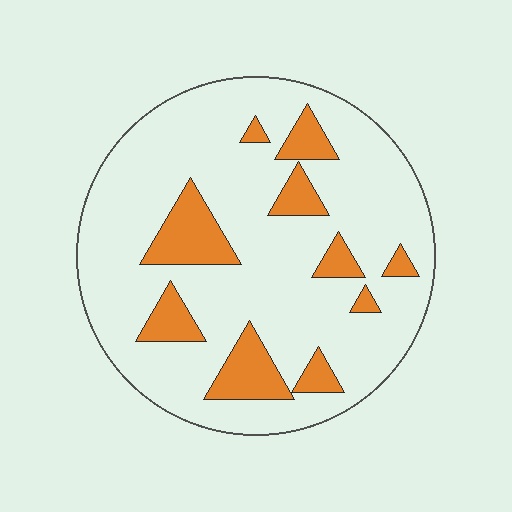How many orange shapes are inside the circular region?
10.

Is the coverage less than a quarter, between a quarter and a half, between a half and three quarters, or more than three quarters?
Less than a quarter.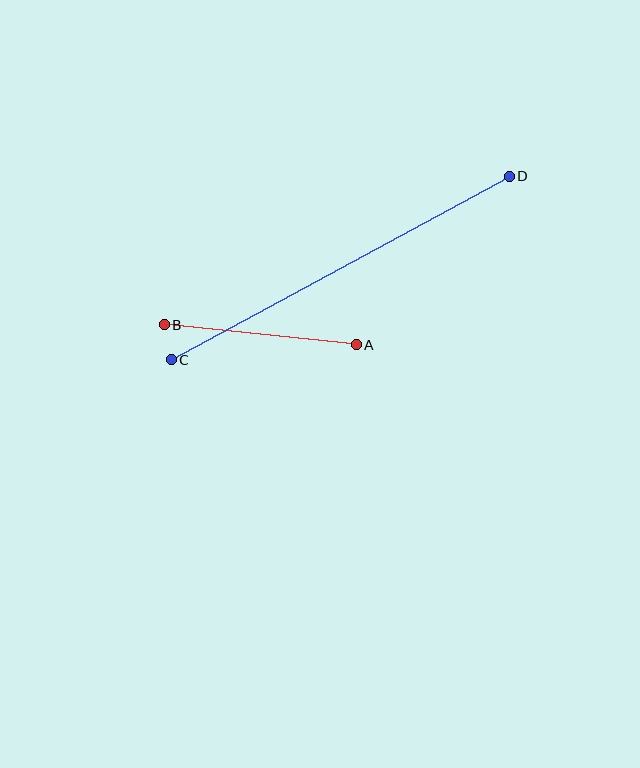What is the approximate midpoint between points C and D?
The midpoint is at approximately (340, 268) pixels.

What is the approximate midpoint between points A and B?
The midpoint is at approximately (260, 335) pixels.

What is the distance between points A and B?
The distance is approximately 193 pixels.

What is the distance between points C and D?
The distance is approximately 385 pixels.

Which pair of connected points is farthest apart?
Points C and D are farthest apart.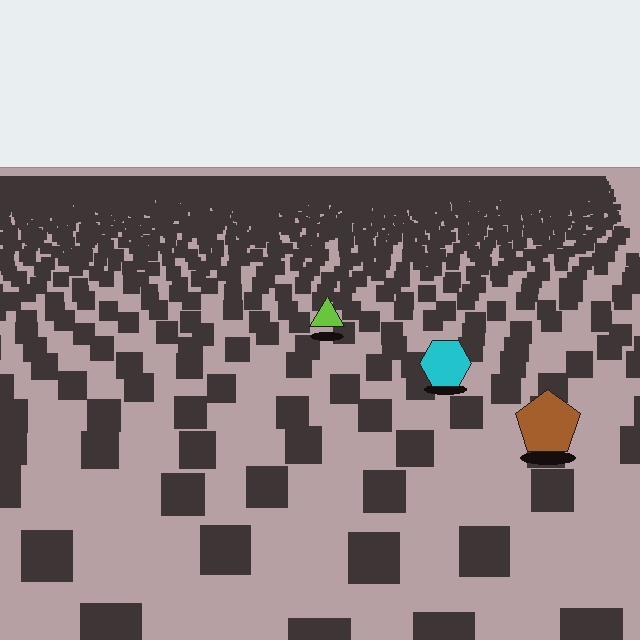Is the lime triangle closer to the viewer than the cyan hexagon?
No. The cyan hexagon is closer — you can tell from the texture gradient: the ground texture is coarser near it.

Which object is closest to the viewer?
The brown pentagon is closest. The texture marks near it are larger and more spread out.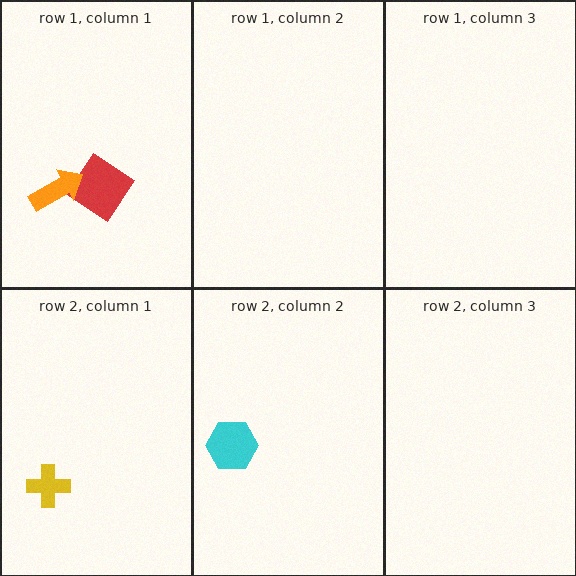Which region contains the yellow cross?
The row 2, column 1 region.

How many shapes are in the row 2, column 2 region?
1.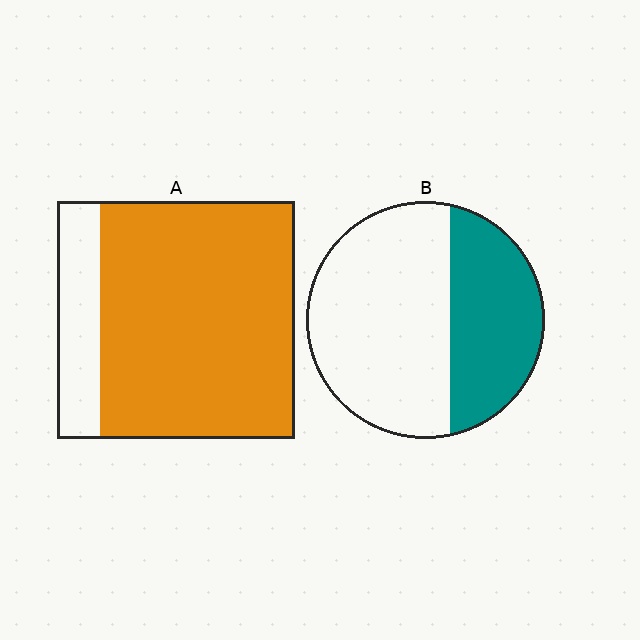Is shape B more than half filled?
No.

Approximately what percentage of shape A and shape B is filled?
A is approximately 80% and B is approximately 35%.